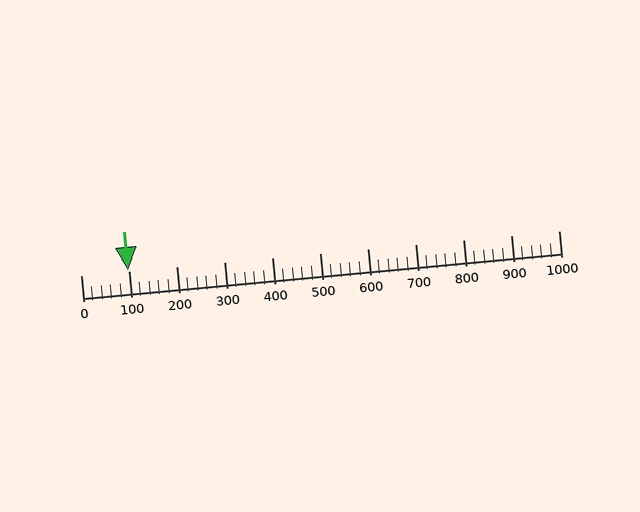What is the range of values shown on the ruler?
The ruler shows values from 0 to 1000.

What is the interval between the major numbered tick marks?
The major tick marks are spaced 100 units apart.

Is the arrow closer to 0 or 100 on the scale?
The arrow is closer to 100.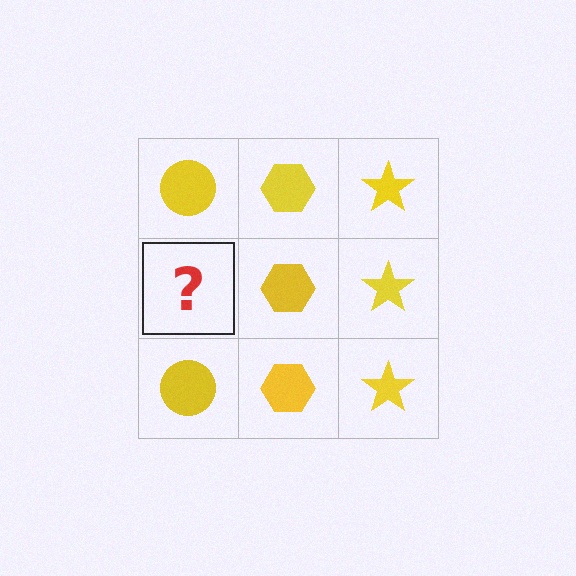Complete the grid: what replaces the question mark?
The question mark should be replaced with a yellow circle.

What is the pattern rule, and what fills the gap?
The rule is that each column has a consistent shape. The gap should be filled with a yellow circle.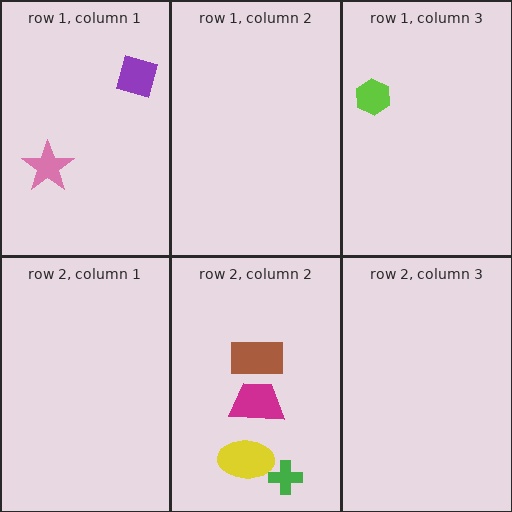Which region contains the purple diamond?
The row 1, column 1 region.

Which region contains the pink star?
The row 1, column 1 region.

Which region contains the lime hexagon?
The row 1, column 3 region.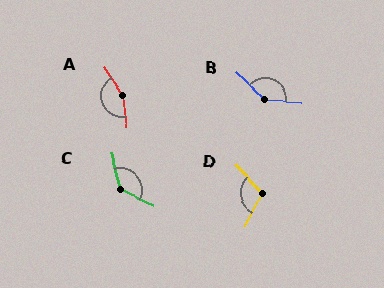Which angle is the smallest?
D, at approximately 111 degrees.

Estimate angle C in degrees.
Approximately 129 degrees.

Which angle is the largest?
A, at approximately 155 degrees.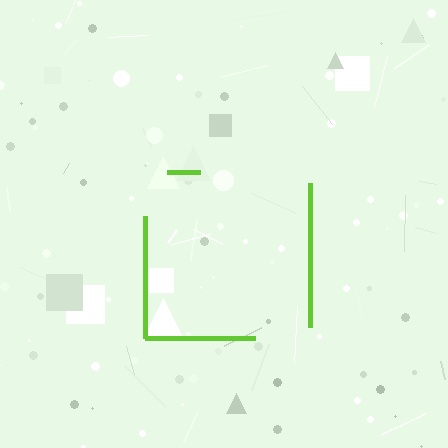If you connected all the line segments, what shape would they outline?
They would outline a square.